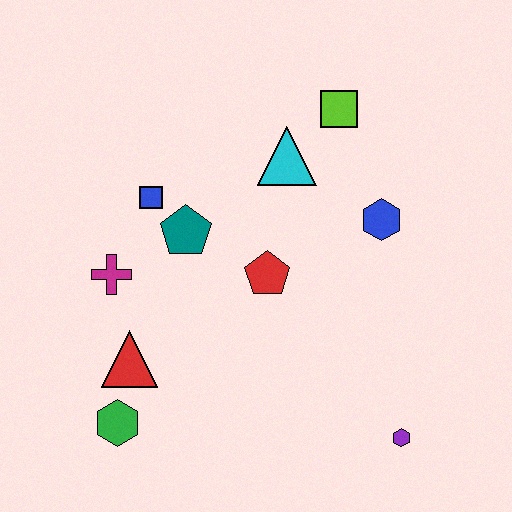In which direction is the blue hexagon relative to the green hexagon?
The blue hexagon is to the right of the green hexagon.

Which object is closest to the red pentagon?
The teal pentagon is closest to the red pentagon.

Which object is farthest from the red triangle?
The lime square is farthest from the red triangle.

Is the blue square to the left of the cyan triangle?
Yes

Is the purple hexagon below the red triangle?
Yes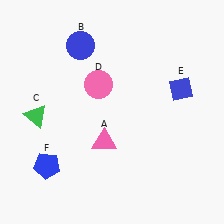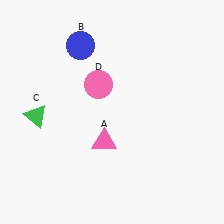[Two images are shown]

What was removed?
The blue pentagon (F), the blue diamond (E) were removed in Image 2.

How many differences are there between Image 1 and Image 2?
There are 2 differences between the two images.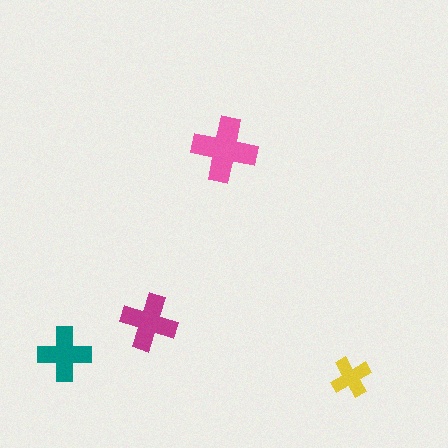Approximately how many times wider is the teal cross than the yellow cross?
About 1.5 times wider.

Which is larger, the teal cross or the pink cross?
The pink one.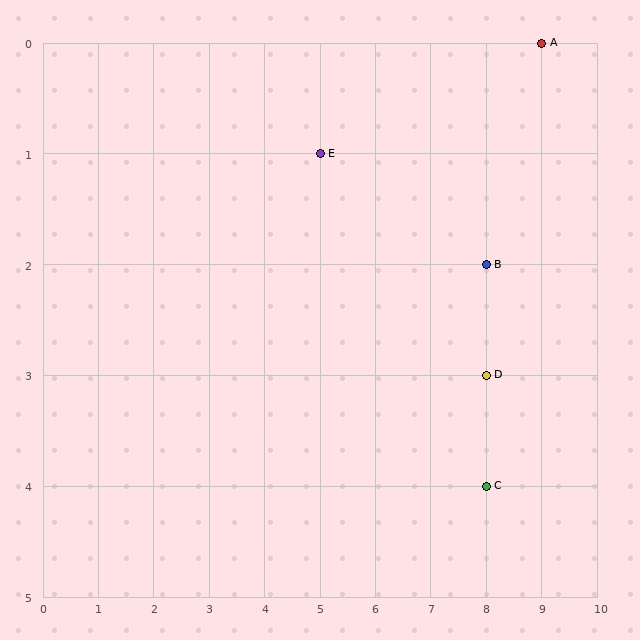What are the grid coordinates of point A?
Point A is at grid coordinates (9, 0).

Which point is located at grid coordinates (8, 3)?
Point D is at (8, 3).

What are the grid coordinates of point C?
Point C is at grid coordinates (8, 4).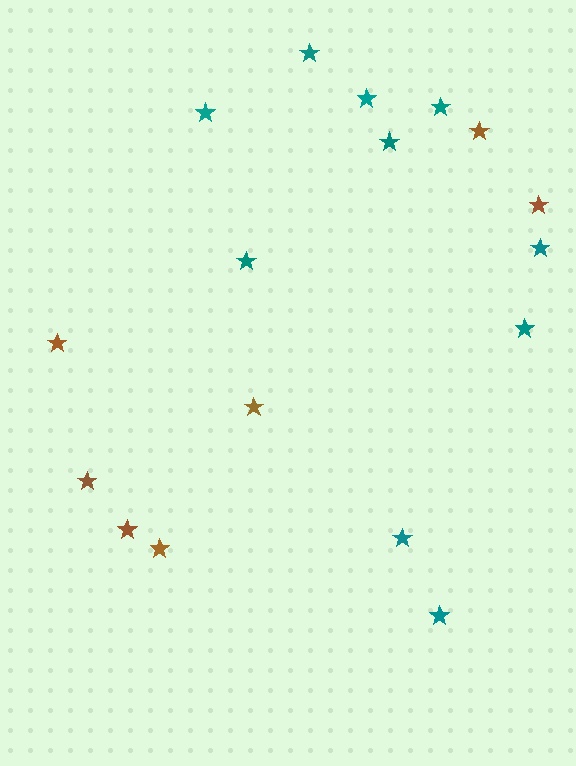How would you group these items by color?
There are 2 groups: one group of brown stars (7) and one group of teal stars (10).